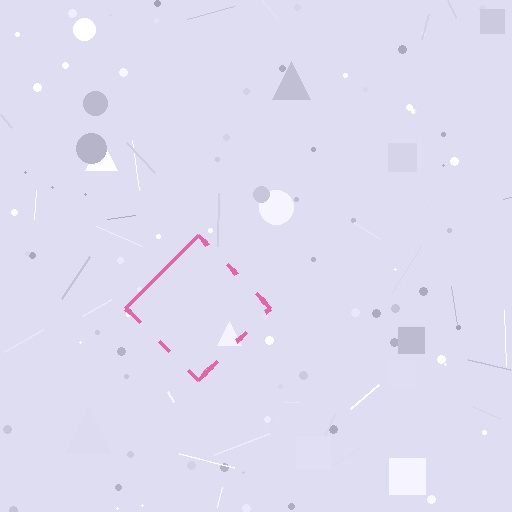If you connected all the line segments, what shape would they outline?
They would outline a diamond.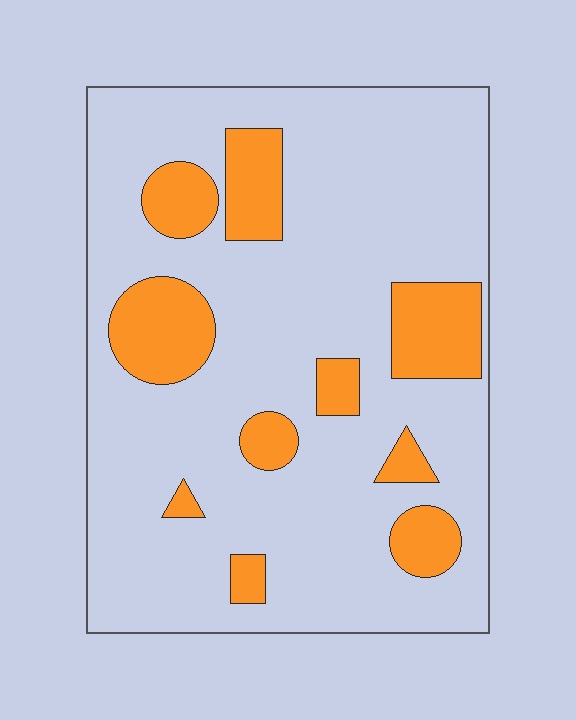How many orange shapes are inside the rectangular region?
10.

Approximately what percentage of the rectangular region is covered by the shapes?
Approximately 20%.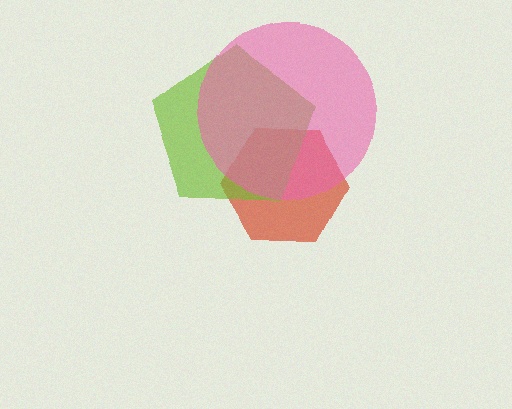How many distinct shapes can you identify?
There are 3 distinct shapes: a red hexagon, a lime pentagon, a pink circle.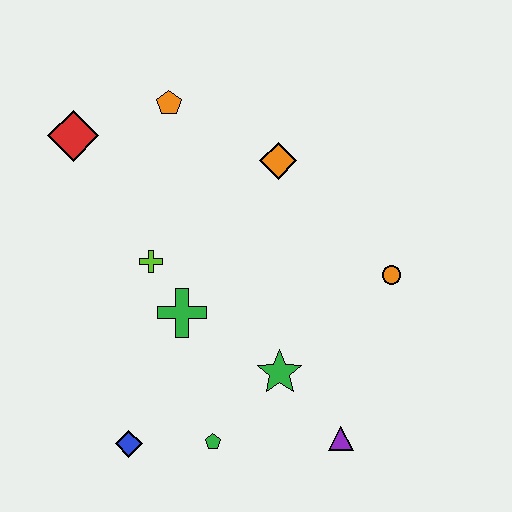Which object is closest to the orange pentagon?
The red diamond is closest to the orange pentagon.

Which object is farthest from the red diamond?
The purple triangle is farthest from the red diamond.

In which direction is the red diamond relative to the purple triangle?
The red diamond is above the purple triangle.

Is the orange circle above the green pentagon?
Yes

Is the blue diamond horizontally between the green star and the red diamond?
Yes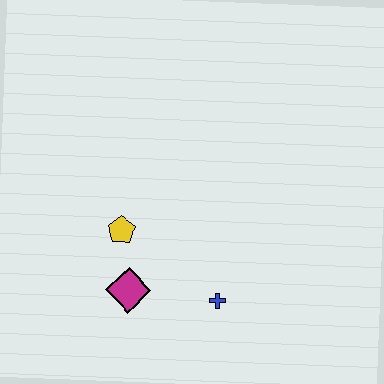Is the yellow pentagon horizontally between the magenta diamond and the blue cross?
No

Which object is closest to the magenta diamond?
The yellow pentagon is closest to the magenta diamond.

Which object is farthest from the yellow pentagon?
The blue cross is farthest from the yellow pentagon.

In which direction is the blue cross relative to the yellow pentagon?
The blue cross is to the right of the yellow pentagon.